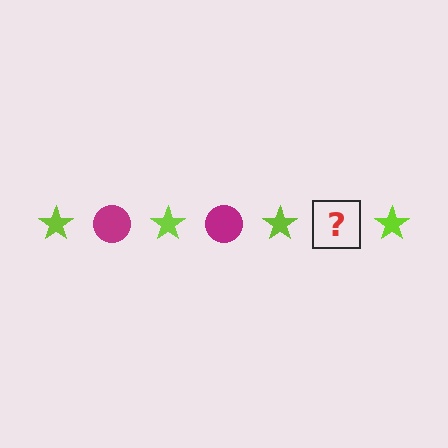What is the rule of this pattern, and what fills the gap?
The rule is that the pattern alternates between lime star and magenta circle. The gap should be filled with a magenta circle.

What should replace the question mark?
The question mark should be replaced with a magenta circle.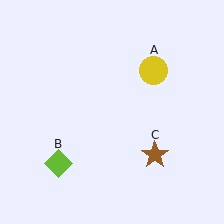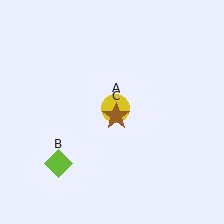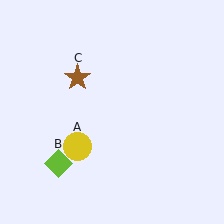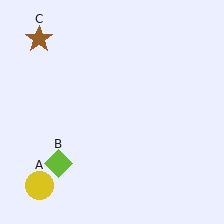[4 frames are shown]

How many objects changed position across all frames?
2 objects changed position: yellow circle (object A), brown star (object C).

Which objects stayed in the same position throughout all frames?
Lime diamond (object B) remained stationary.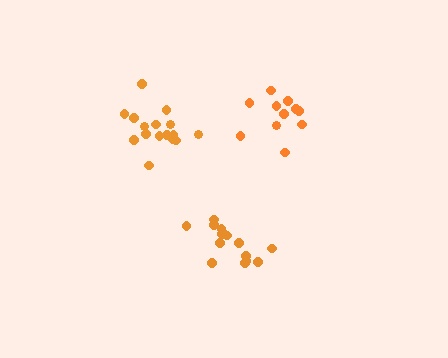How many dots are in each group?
Group 1: 11 dots, Group 2: 16 dots, Group 3: 15 dots (42 total).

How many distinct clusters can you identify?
There are 3 distinct clusters.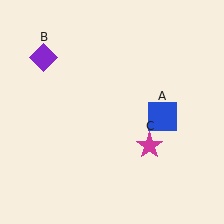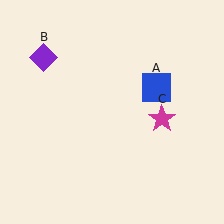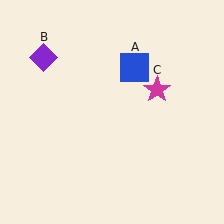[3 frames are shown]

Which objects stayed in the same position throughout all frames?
Purple diamond (object B) remained stationary.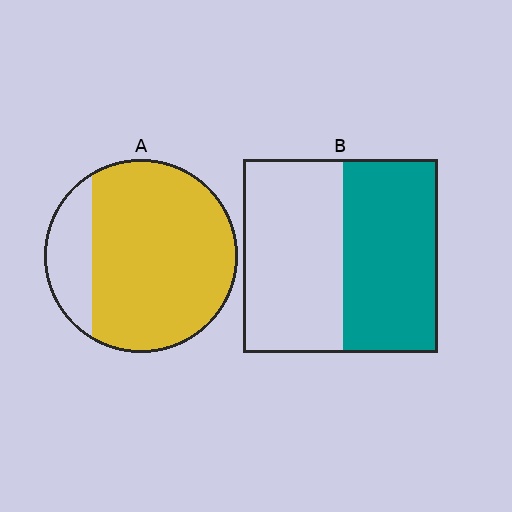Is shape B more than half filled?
Roughly half.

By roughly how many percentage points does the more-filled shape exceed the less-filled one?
By roughly 30 percentage points (A over B).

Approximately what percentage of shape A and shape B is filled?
A is approximately 80% and B is approximately 50%.